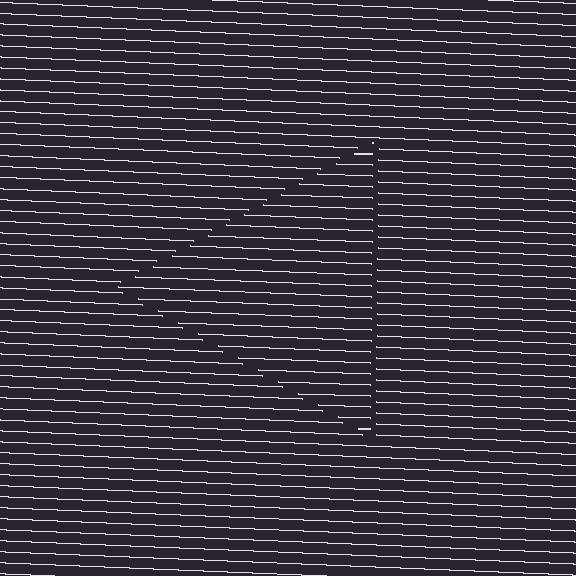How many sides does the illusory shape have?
3 sides — the line-ends trace a triangle.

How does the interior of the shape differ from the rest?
The interior of the shape contains the same grating, shifted by half a period — the contour is defined by the phase discontinuity where line-ends from the inner and outer gratings abut.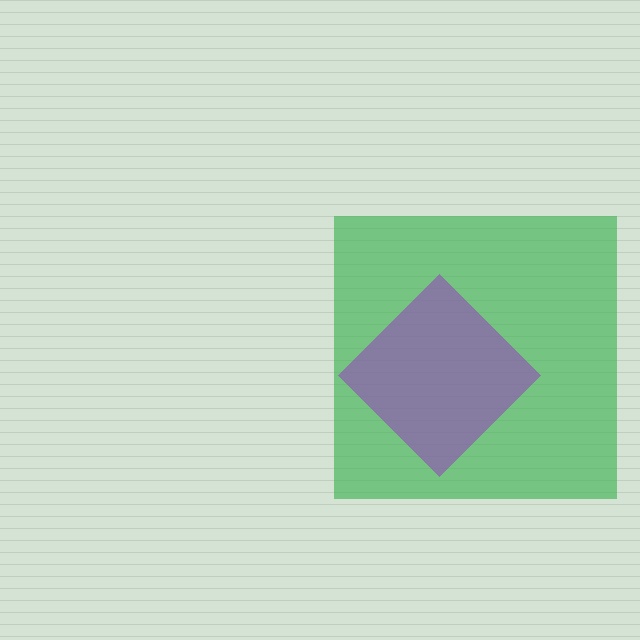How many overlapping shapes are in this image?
There are 2 overlapping shapes in the image.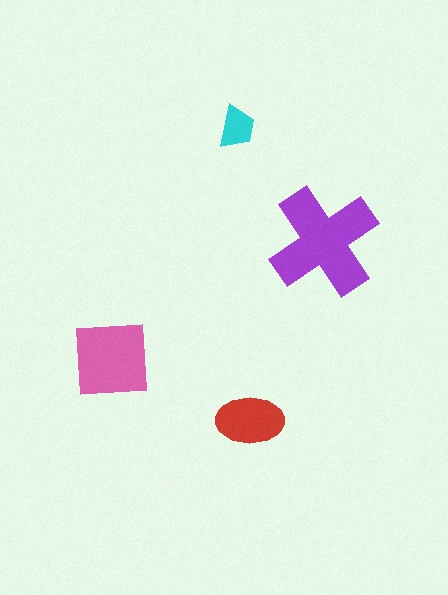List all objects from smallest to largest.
The cyan trapezoid, the red ellipse, the pink square, the purple cross.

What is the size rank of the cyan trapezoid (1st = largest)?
4th.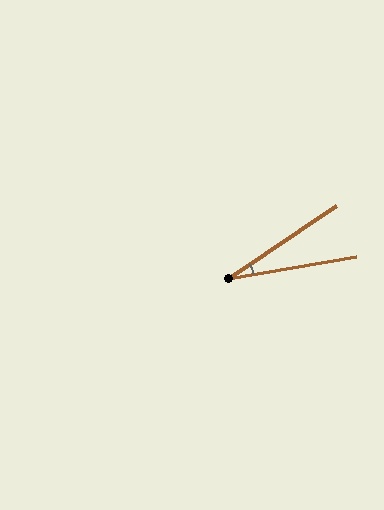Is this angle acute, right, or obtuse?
It is acute.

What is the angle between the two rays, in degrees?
Approximately 24 degrees.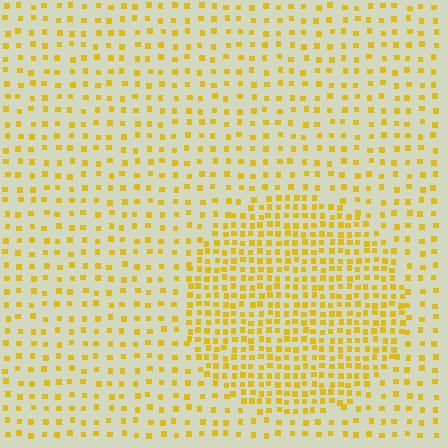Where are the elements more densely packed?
The elements are more densely packed inside the circle boundary.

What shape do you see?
I see a circle.